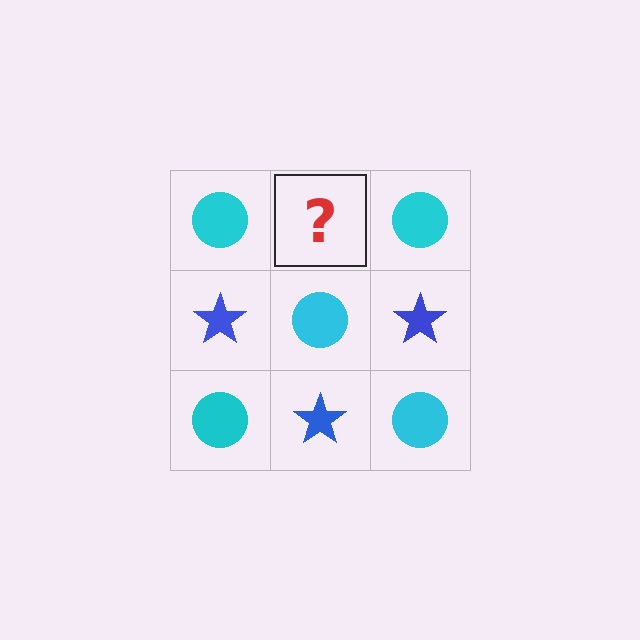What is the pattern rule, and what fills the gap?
The rule is that it alternates cyan circle and blue star in a checkerboard pattern. The gap should be filled with a blue star.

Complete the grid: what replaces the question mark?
The question mark should be replaced with a blue star.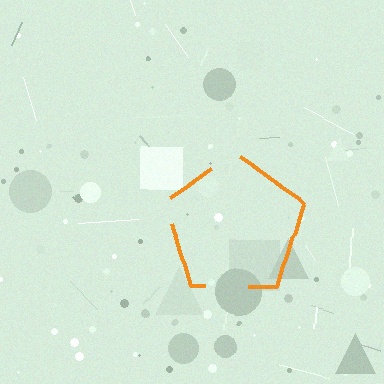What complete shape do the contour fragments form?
The contour fragments form a pentagon.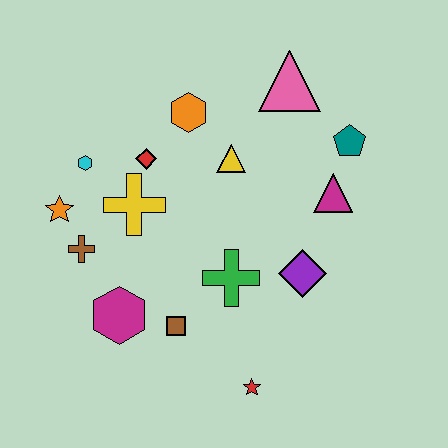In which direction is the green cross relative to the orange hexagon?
The green cross is below the orange hexagon.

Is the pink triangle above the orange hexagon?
Yes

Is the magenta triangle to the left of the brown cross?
No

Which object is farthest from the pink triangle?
The red star is farthest from the pink triangle.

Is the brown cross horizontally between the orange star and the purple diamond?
Yes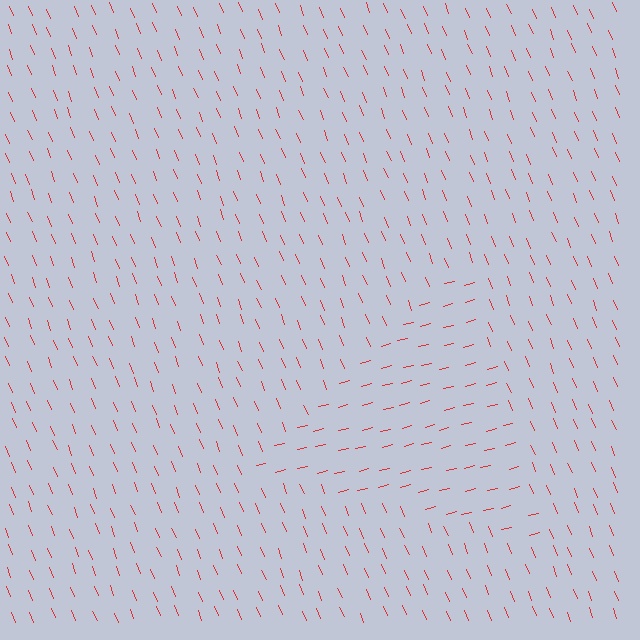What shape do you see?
I see a triangle.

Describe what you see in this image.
The image is filled with small red line segments. A triangle region in the image has lines oriented differently from the surrounding lines, creating a visible texture boundary.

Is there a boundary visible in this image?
Yes, there is a texture boundary formed by a change in line orientation.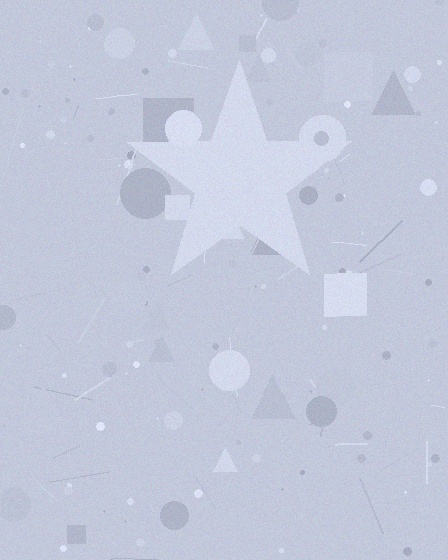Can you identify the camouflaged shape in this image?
The camouflaged shape is a star.